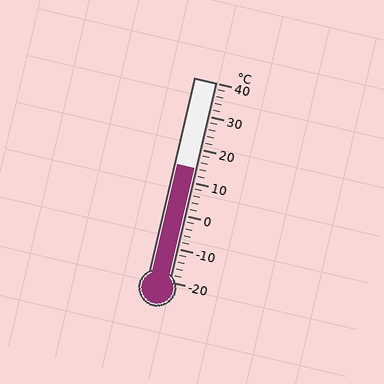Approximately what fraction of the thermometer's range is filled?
The thermometer is filled to approximately 55% of its range.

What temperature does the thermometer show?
The thermometer shows approximately 14°C.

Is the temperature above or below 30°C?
The temperature is below 30°C.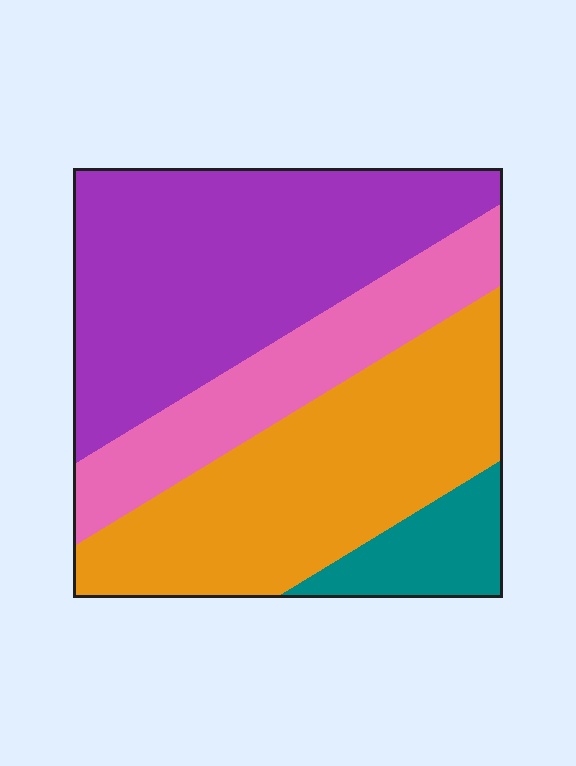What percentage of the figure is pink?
Pink takes up about one fifth (1/5) of the figure.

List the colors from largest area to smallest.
From largest to smallest: purple, orange, pink, teal.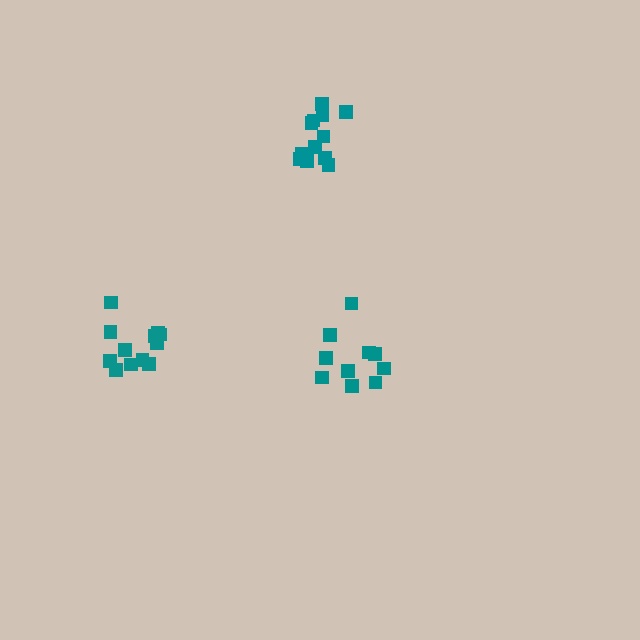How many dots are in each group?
Group 1: 10 dots, Group 2: 12 dots, Group 3: 12 dots (34 total).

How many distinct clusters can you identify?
There are 3 distinct clusters.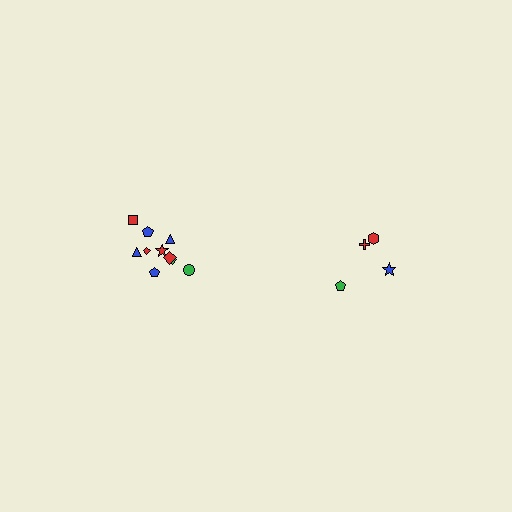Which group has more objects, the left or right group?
The left group.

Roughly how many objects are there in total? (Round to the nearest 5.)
Roughly 15 objects in total.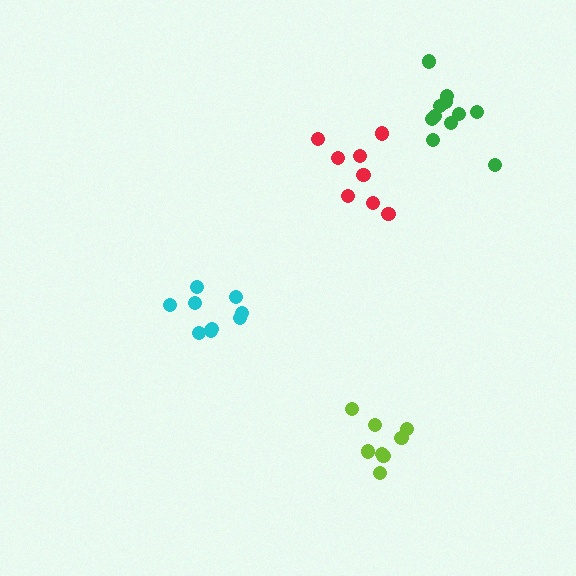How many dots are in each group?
Group 1: 8 dots, Group 2: 8 dots, Group 3: 9 dots, Group 4: 11 dots (36 total).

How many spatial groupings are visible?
There are 4 spatial groupings.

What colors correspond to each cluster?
The clusters are colored: lime, red, cyan, green.